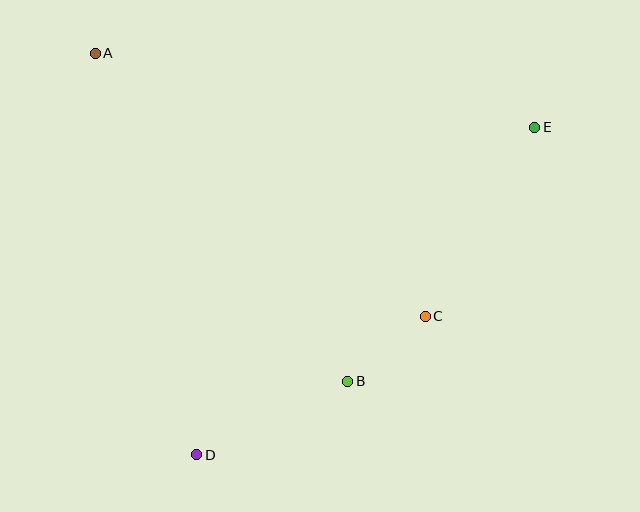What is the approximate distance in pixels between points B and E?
The distance between B and E is approximately 315 pixels.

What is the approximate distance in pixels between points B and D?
The distance between B and D is approximately 168 pixels.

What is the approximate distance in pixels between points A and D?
The distance between A and D is approximately 414 pixels.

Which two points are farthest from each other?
Points D and E are farthest from each other.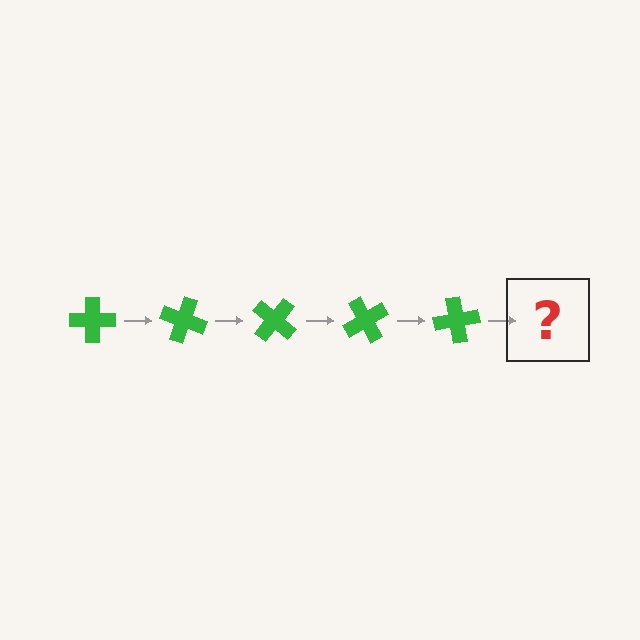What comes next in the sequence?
The next element should be a green cross rotated 100 degrees.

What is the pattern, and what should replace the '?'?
The pattern is that the cross rotates 20 degrees each step. The '?' should be a green cross rotated 100 degrees.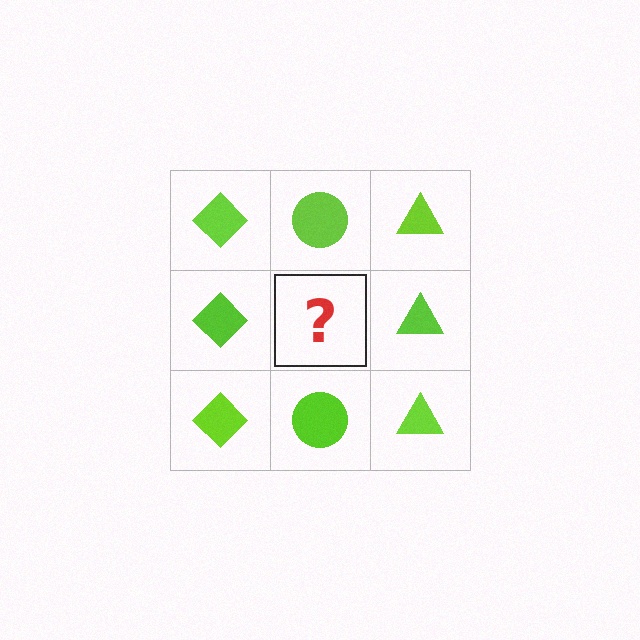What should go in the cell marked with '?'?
The missing cell should contain a lime circle.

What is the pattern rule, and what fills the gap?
The rule is that each column has a consistent shape. The gap should be filled with a lime circle.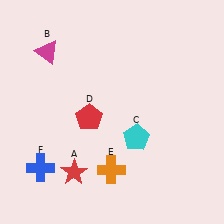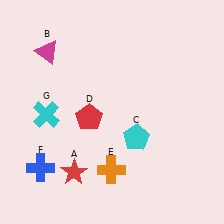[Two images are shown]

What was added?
A cyan cross (G) was added in Image 2.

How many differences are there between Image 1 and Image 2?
There is 1 difference between the two images.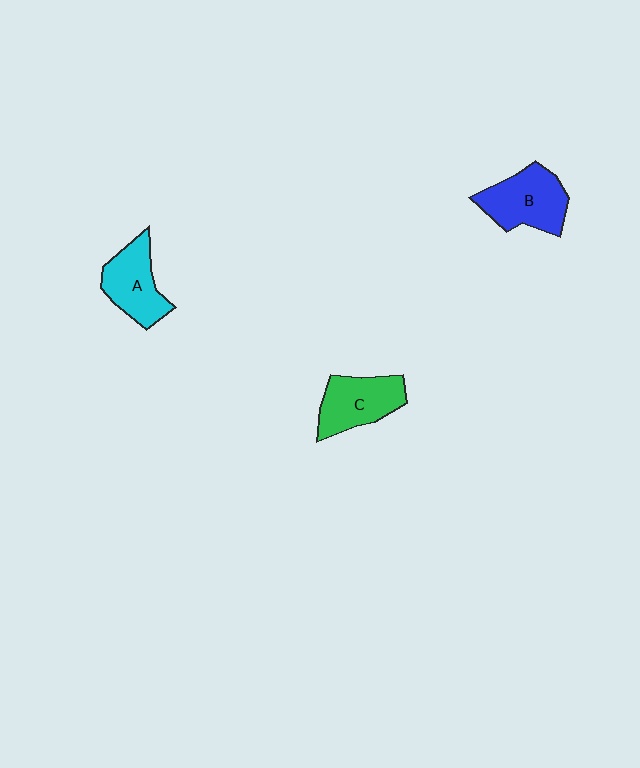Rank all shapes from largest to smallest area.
From largest to smallest: B (blue), C (green), A (cyan).